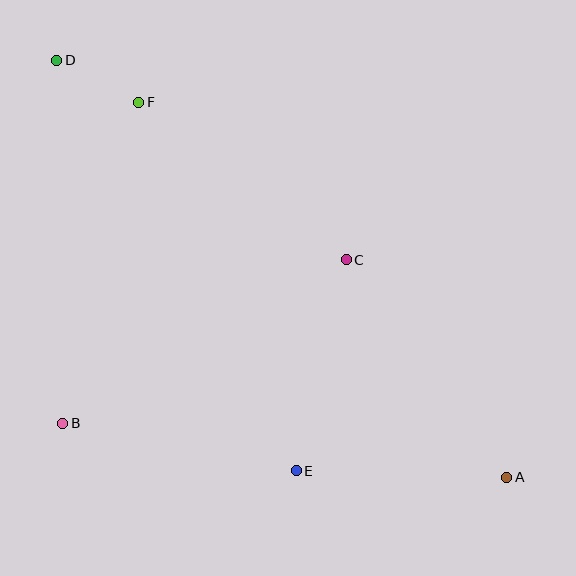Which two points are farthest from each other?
Points A and D are farthest from each other.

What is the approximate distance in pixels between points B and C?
The distance between B and C is approximately 327 pixels.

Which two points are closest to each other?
Points D and F are closest to each other.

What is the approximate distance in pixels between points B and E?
The distance between B and E is approximately 239 pixels.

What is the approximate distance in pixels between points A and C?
The distance between A and C is approximately 271 pixels.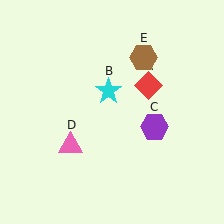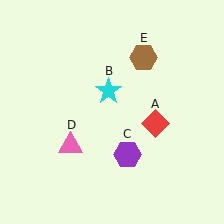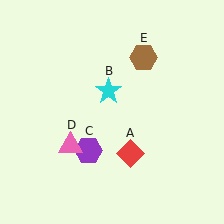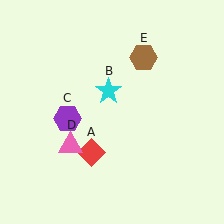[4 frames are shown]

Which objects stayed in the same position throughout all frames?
Cyan star (object B) and pink triangle (object D) and brown hexagon (object E) remained stationary.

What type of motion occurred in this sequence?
The red diamond (object A), purple hexagon (object C) rotated clockwise around the center of the scene.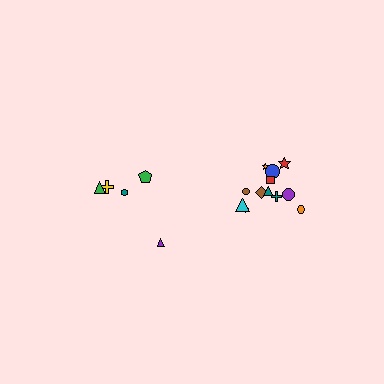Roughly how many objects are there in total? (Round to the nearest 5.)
Roughly 15 objects in total.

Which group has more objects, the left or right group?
The right group.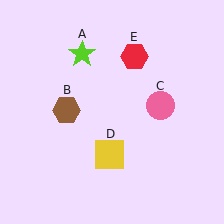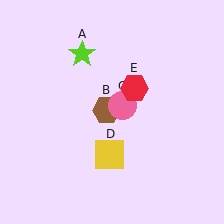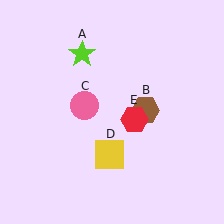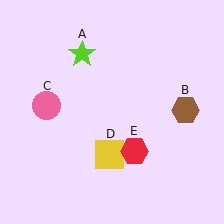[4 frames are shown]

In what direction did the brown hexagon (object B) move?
The brown hexagon (object B) moved right.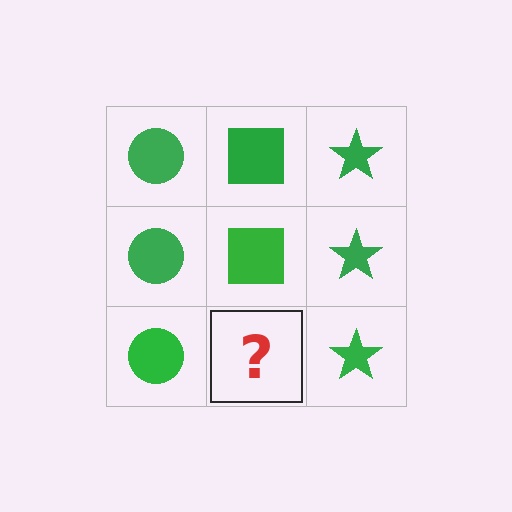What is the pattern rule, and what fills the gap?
The rule is that each column has a consistent shape. The gap should be filled with a green square.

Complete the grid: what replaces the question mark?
The question mark should be replaced with a green square.